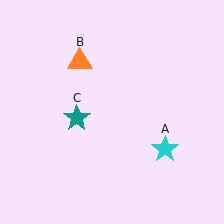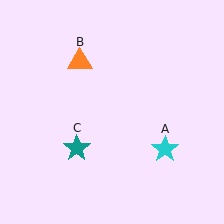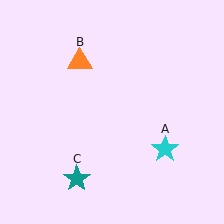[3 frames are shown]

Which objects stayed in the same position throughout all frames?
Cyan star (object A) and orange triangle (object B) remained stationary.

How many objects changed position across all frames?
1 object changed position: teal star (object C).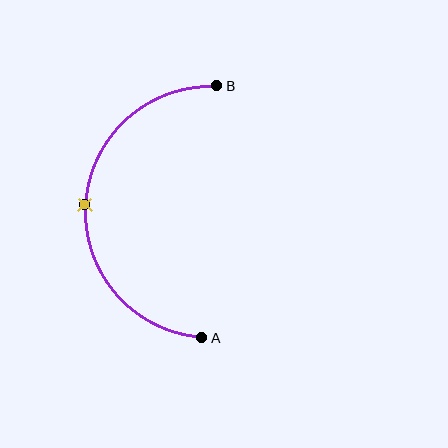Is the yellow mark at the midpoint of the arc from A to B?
Yes. The yellow mark lies on the arc at equal arc-length from both A and B — it is the arc midpoint.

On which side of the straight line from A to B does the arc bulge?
The arc bulges to the left of the straight line connecting A and B.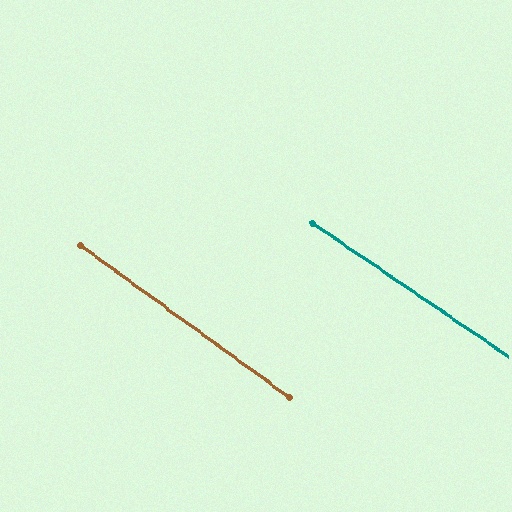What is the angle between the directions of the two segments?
Approximately 2 degrees.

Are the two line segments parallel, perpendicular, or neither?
Parallel — their directions differ by only 1.7°.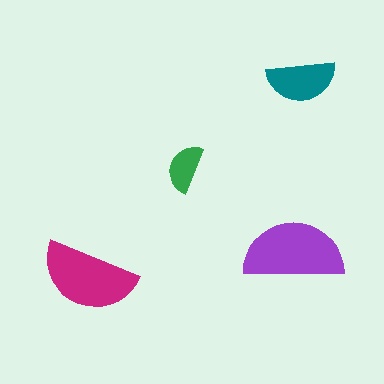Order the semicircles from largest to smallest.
the purple one, the magenta one, the teal one, the green one.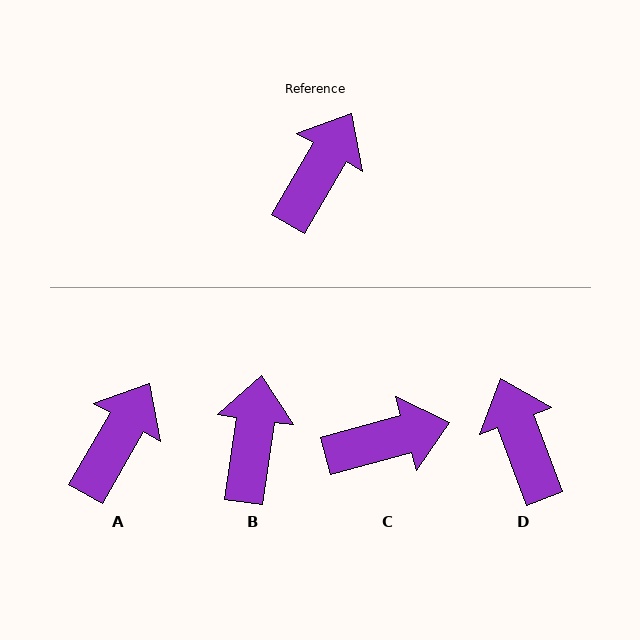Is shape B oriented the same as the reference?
No, it is off by about 22 degrees.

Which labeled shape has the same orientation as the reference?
A.